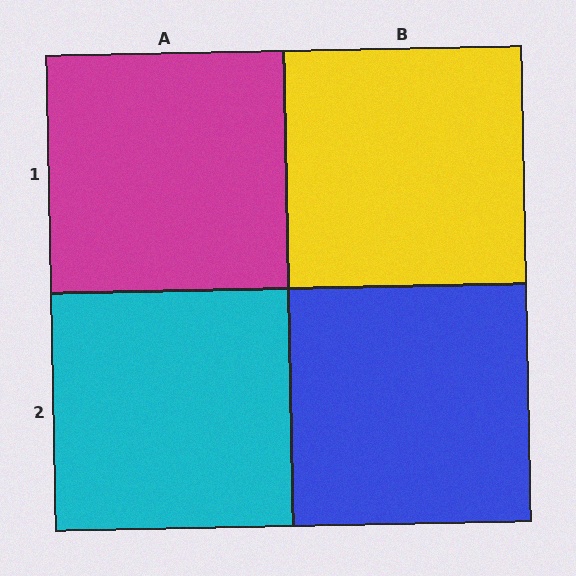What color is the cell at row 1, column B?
Yellow.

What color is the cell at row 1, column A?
Magenta.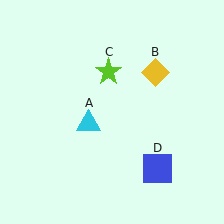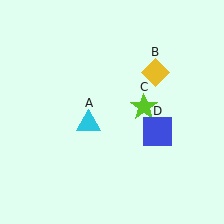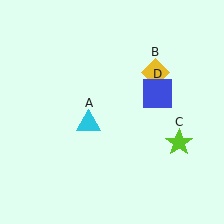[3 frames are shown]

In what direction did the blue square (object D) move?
The blue square (object D) moved up.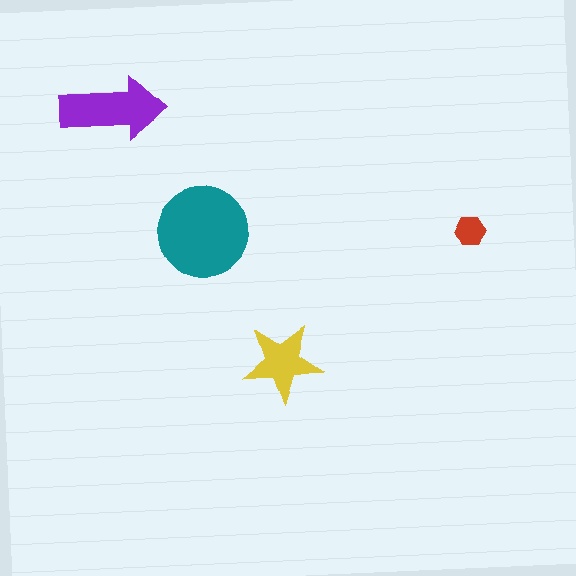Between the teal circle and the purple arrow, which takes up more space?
The teal circle.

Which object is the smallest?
The red hexagon.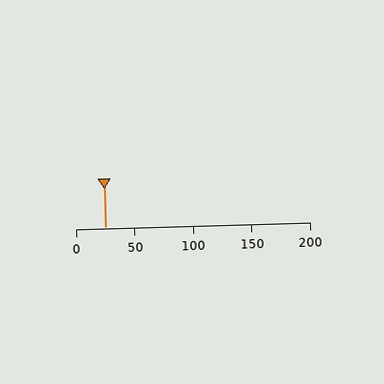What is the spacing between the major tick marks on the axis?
The major ticks are spaced 50 apart.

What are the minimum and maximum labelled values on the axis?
The axis runs from 0 to 200.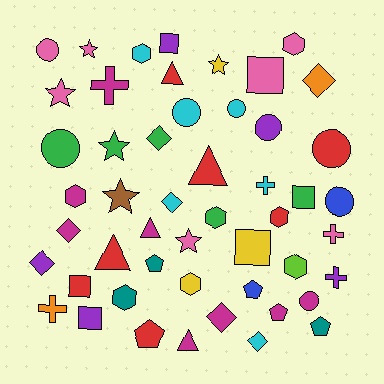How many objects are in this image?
There are 50 objects.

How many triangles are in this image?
There are 5 triangles.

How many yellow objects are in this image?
There are 3 yellow objects.